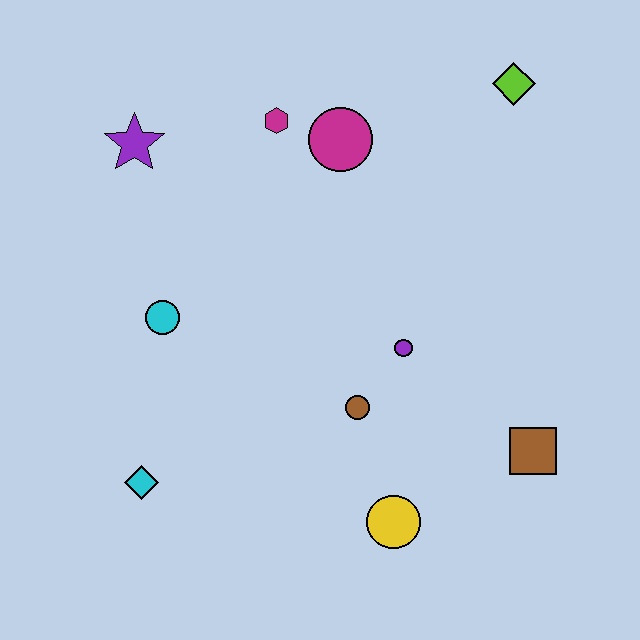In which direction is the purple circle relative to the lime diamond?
The purple circle is below the lime diamond.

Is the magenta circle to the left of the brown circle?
Yes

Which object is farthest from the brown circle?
The lime diamond is farthest from the brown circle.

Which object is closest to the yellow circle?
The brown circle is closest to the yellow circle.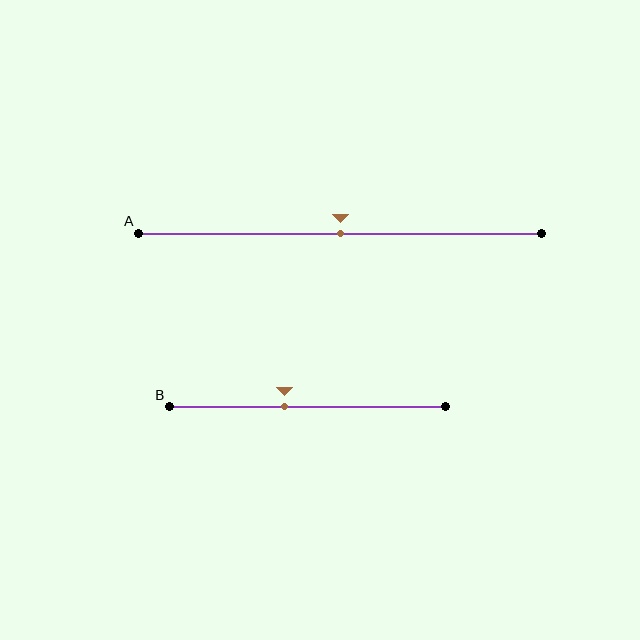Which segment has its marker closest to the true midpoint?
Segment A has its marker closest to the true midpoint.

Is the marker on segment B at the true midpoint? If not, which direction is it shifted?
No, the marker on segment B is shifted to the left by about 9% of the segment length.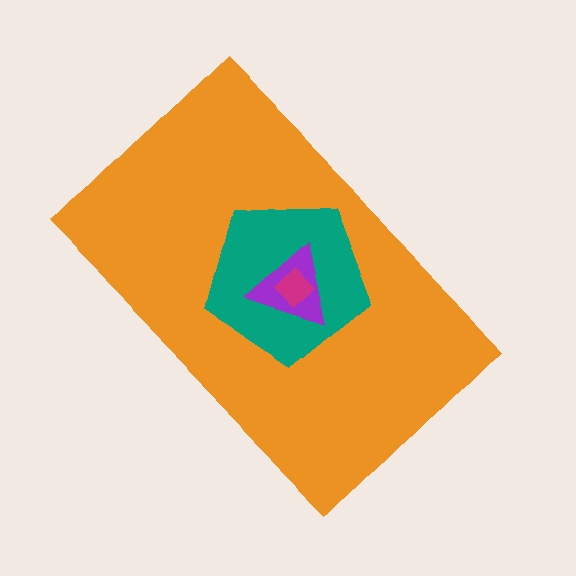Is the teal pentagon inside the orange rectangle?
Yes.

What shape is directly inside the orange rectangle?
The teal pentagon.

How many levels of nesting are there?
4.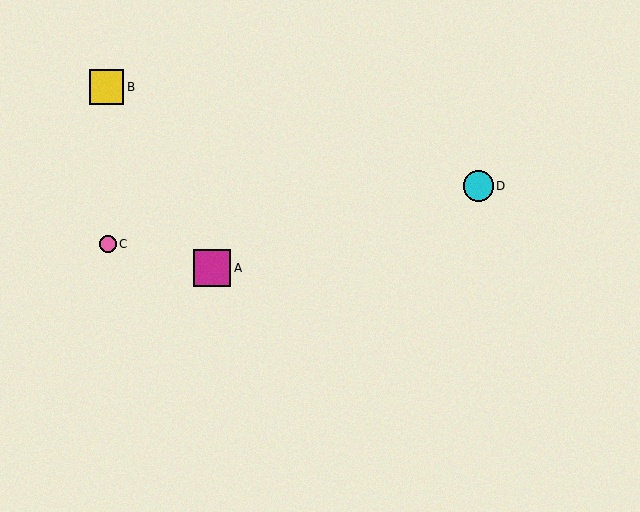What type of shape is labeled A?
Shape A is a magenta square.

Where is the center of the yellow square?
The center of the yellow square is at (107, 87).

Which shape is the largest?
The magenta square (labeled A) is the largest.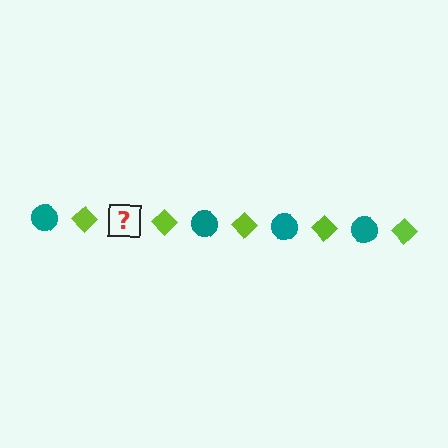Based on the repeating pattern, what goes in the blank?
The blank should be a teal circle.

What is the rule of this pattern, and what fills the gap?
The rule is that the pattern alternates between teal circle and lime diamond. The gap should be filled with a teal circle.